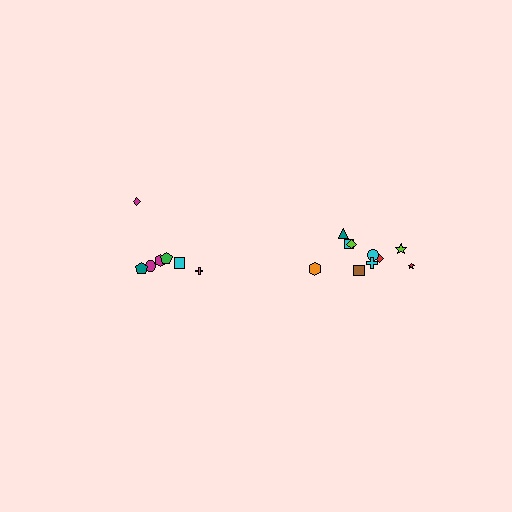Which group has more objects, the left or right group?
The right group.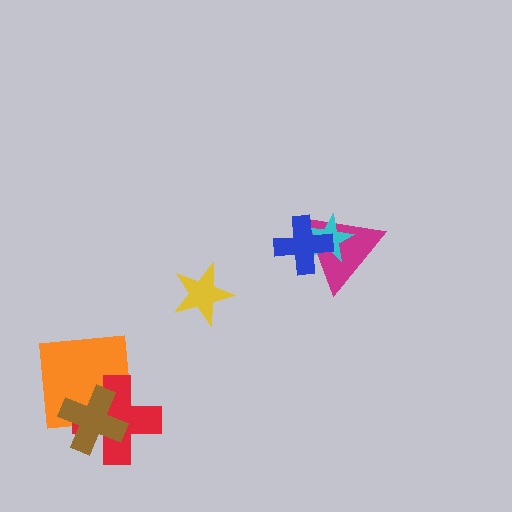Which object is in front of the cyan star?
The blue cross is in front of the cyan star.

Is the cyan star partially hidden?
Yes, it is partially covered by another shape.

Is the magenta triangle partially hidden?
Yes, it is partially covered by another shape.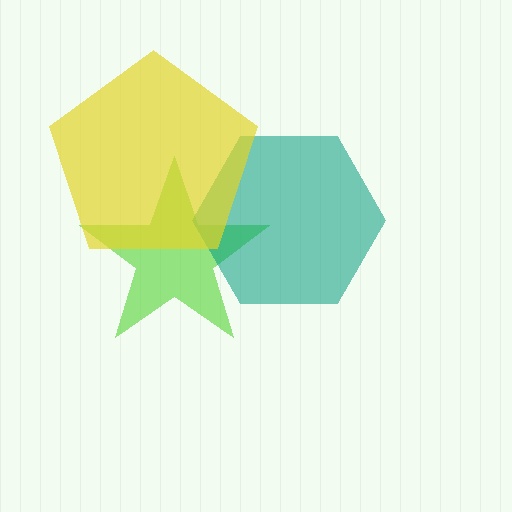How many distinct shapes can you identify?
There are 3 distinct shapes: a lime star, a teal hexagon, a yellow pentagon.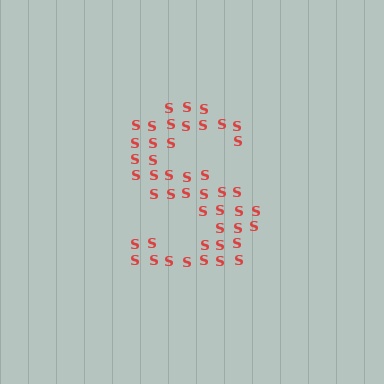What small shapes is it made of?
It is made of small letter S's.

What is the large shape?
The large shape is the letter S.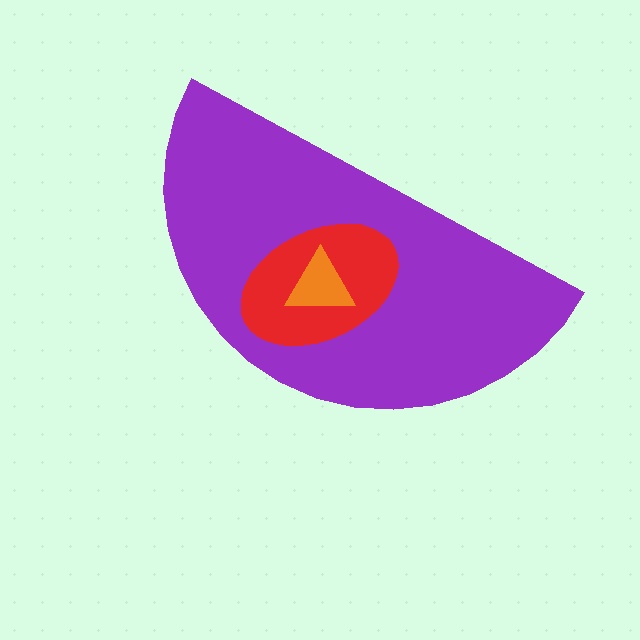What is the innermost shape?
The orange triangle.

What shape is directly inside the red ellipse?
The orange triangle.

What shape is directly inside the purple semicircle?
The red ellipse.